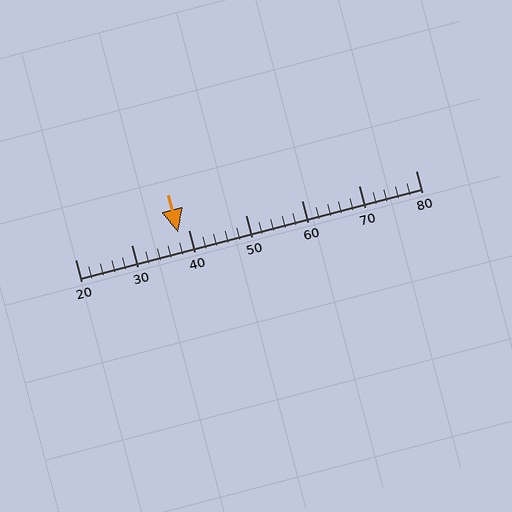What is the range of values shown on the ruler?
The ruler shows values from 20 to 80.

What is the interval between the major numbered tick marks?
The major tick marks are spaced 10 units apart.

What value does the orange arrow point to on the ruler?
The orange arrow points to approximately 38.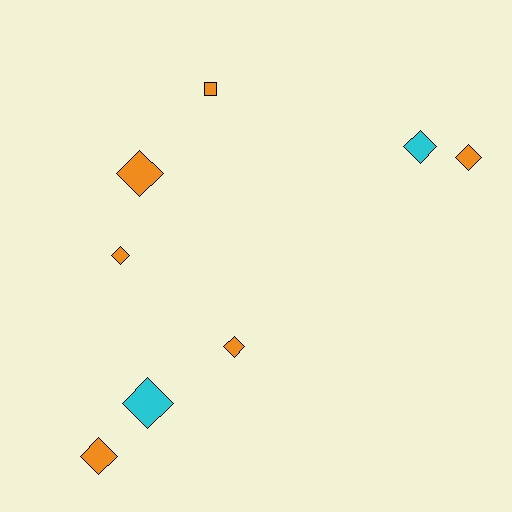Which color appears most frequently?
Orange, with 6 objects.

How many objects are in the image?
There are 8 objects.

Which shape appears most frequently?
Diamond, with 7 objects.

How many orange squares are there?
There is 1 orange square.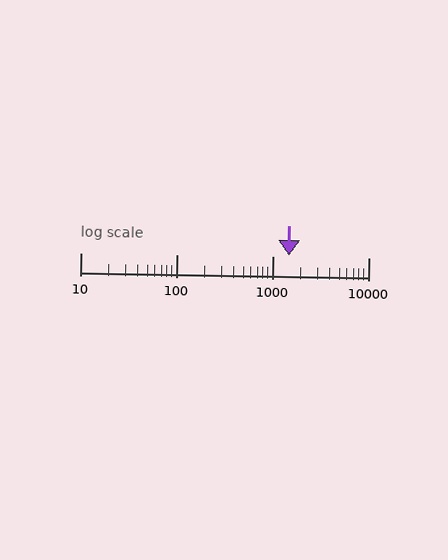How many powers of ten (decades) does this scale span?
The scale spans 3 decades, from 10 to 10000.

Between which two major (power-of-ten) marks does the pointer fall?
The pointer is between 1000 and 10000.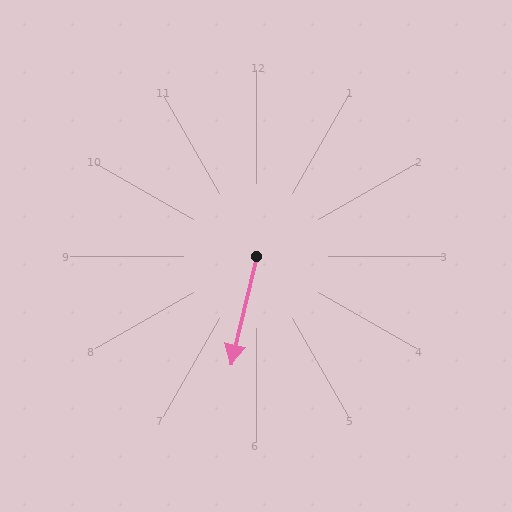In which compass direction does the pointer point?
South.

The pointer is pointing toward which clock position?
Roughly 6 o'clock.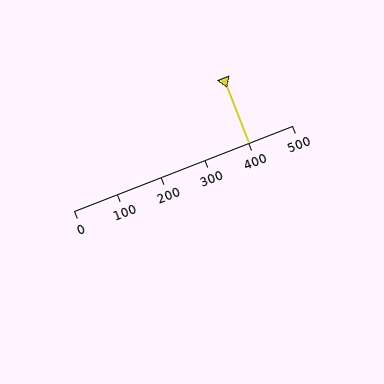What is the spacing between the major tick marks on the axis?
The major ticks are spaced 100 apart.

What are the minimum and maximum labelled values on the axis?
The axis runs from 0 to 500.